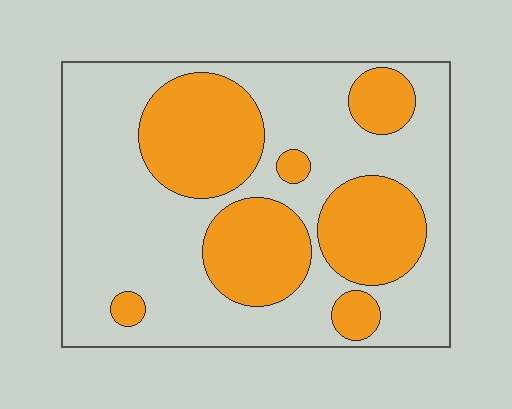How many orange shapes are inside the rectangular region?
7.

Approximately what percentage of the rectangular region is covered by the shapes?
Approximately 35%.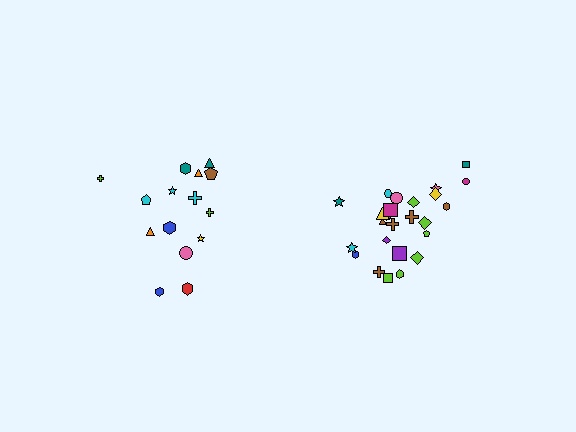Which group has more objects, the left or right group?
The right group.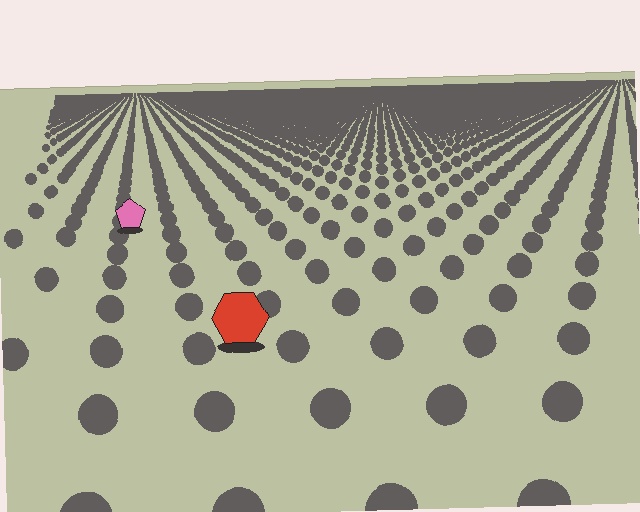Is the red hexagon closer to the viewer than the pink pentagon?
Yes. The red hexagon is closer — you can tell from the texture gradient: the ground texture is coarser near it.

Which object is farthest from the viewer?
The pink pentagon is farthest from the viewer. It appears smaller and the ground texture around it is denser.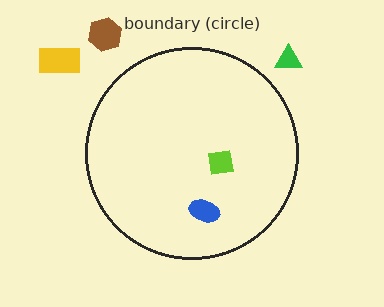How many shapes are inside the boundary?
2 inside, 3 outside.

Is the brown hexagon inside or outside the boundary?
Outside.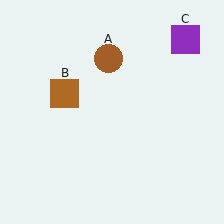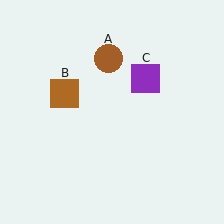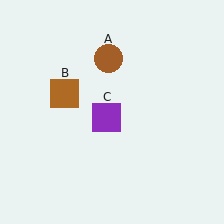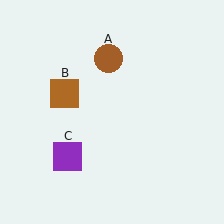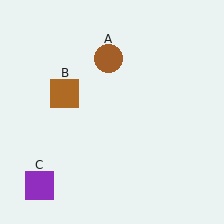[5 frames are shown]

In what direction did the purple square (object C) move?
The purple square (object C) moved down and to the left.